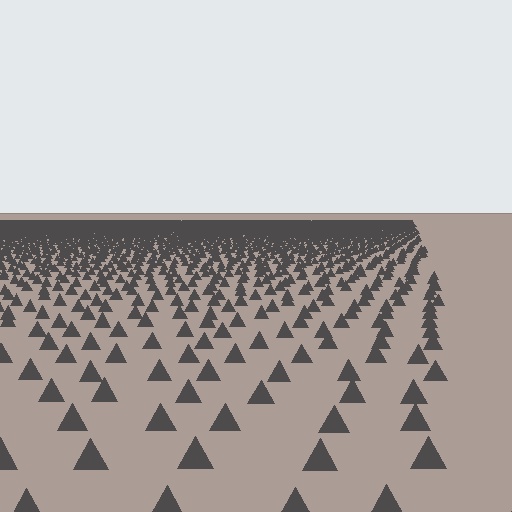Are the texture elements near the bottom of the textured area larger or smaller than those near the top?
Larger. Near the bottom, elements are closer to the viewer and appear at a bigger on-screen size.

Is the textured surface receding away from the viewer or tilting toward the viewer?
The surface is receding away from the viewer. Texture elements get smaller and denser toward the top.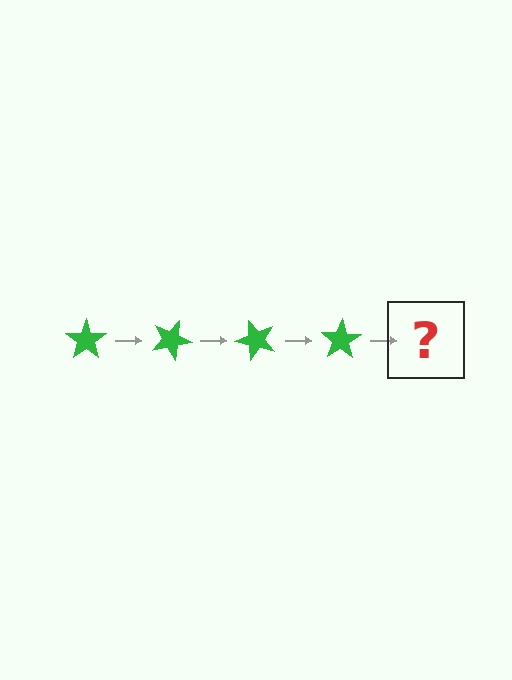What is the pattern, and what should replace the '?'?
The pattern is that the star rotates 25 degrees each step. The '?' should be a green star rotated 100 degrees.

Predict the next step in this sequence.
The next step is a green star rotated 100 degrees.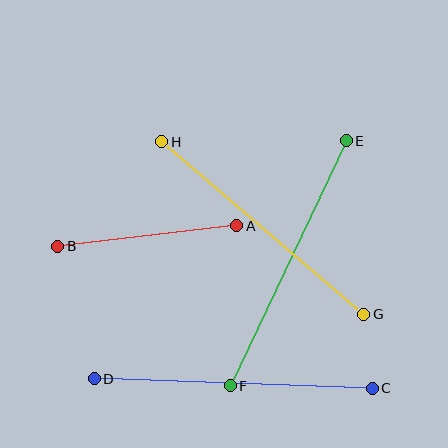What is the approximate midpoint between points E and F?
The midpoint is at approximately (288, 263) pixels.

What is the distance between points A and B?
The distance is approximately 180 pixels.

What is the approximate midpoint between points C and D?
The midpoint is at approximately (233, 384) pixels.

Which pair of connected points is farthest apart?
Points C and D are farthest apart.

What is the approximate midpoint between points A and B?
The midpoint is at approximately (147, 236) pixels.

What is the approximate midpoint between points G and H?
The midpoint is at approximately (263, 228) pixels.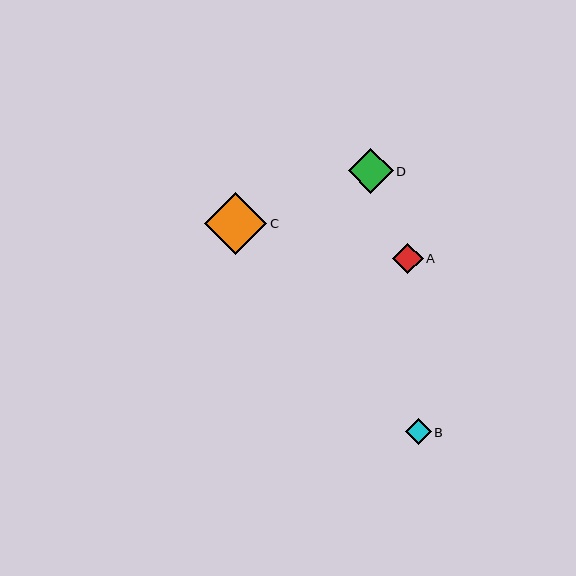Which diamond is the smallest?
Diamond B is the smallest with a size of approximately 26 pixels.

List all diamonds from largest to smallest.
From largest to smallest: C, D, A, B.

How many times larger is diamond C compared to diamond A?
Diamond C is approximately 2.1 times the size of diamond A.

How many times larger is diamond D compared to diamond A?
Diamond D is approximately 1.5 times the size of diamond A.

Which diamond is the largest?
Diamond C is the largest with a size of approximately 62 pixels.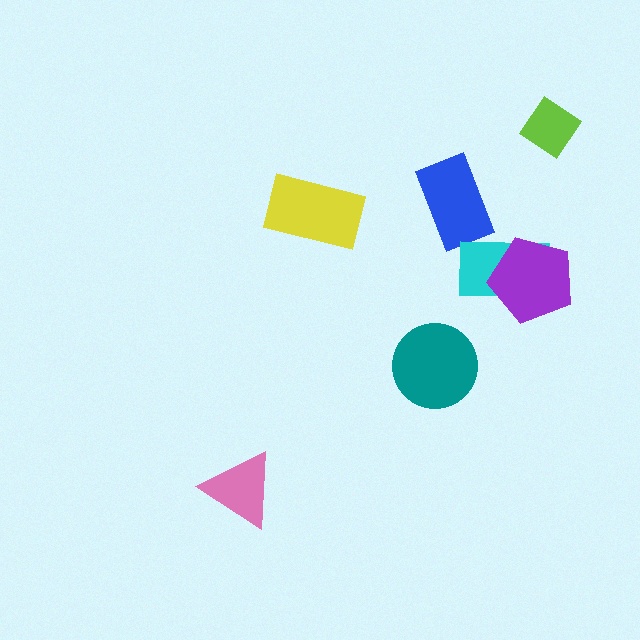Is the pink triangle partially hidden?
No, no other shape covers it.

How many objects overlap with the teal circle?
0 objects overlap with the teal circle.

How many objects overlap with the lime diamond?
0 objects overlap with the lime diamond.